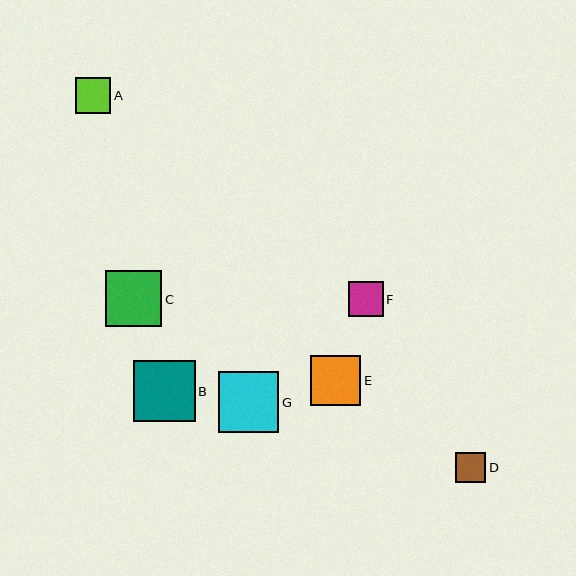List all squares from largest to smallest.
From largest to smallest: B, G, C, E, A, F, D.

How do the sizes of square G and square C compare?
Square G and square C are approximately the same size.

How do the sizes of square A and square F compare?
Square A and square F are approximately the same size.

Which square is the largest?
Square B is the largest with a size of approximately 62 pixels.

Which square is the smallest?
Square D is the smallest with a size of approximately 30 pixels.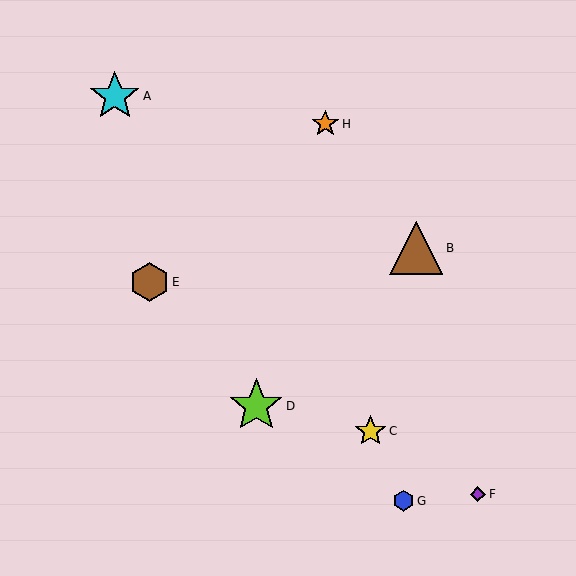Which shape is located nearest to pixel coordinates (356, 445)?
The yellow star (labeled C) at (371, 431) is nearest to that location.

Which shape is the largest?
The lime star (labeled D) is the largest.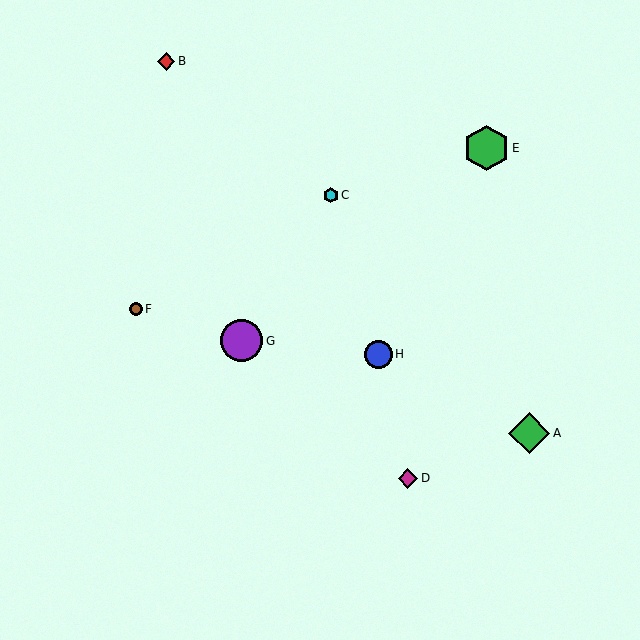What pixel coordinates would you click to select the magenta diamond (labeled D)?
Click at (408, 478) to select the magenta diamond D.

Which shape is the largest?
The green hexagon (labeled E) is the largest.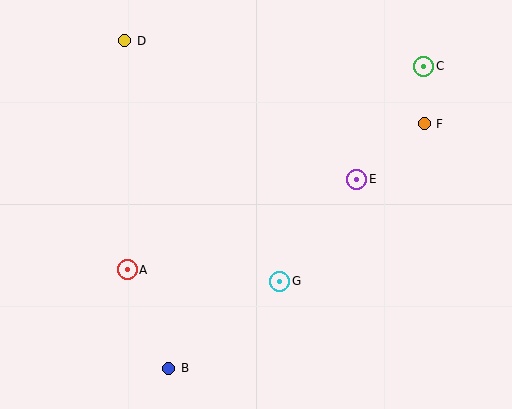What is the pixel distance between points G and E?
The distance between G and E is 128 pixels.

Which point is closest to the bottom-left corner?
Point B is closest to the bottom-left corner.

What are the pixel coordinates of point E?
Point E is at (357, 179).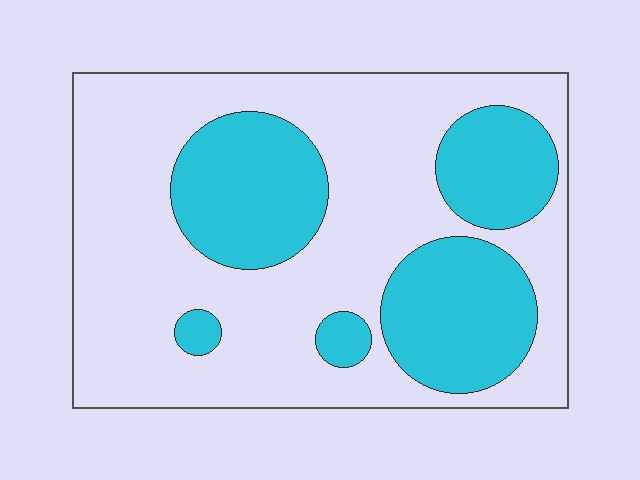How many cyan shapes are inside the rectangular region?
5.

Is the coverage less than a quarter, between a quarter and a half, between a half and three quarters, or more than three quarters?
Between a quarter and a half.